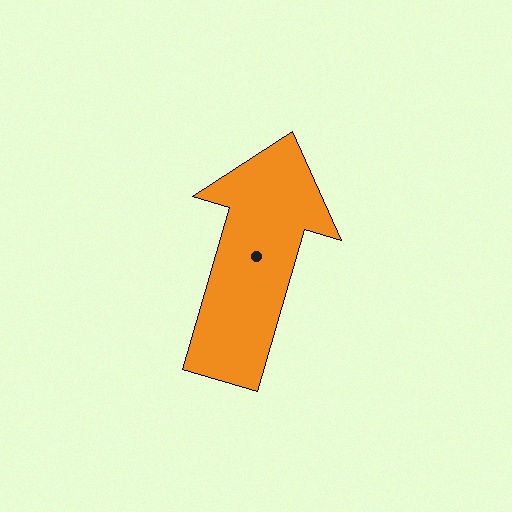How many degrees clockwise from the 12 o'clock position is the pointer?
Approximately 16 degrees.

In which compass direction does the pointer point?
North.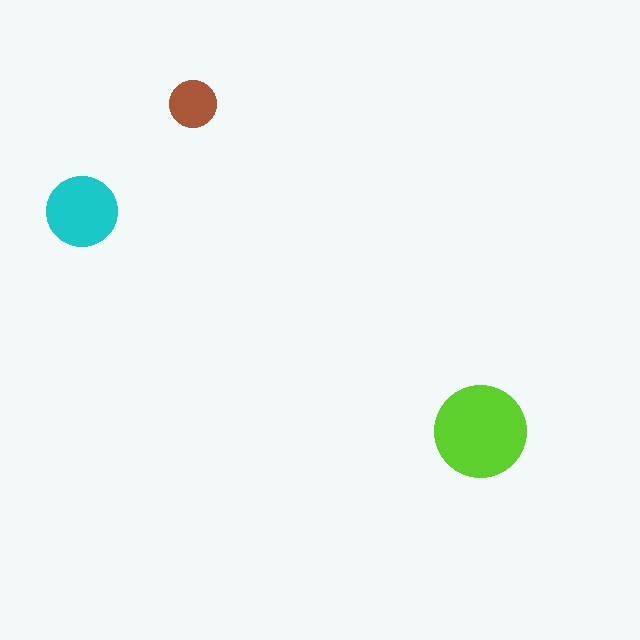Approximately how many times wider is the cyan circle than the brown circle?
About 1.5 times wider.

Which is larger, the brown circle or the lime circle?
The lime one.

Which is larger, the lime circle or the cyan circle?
The lime one.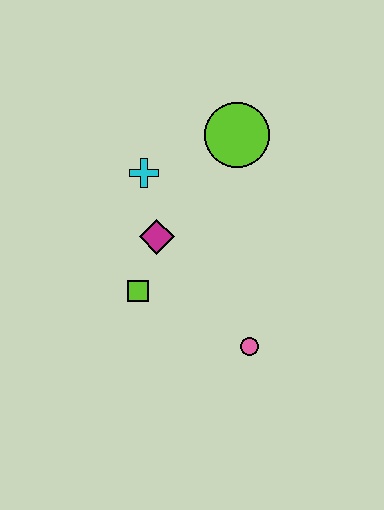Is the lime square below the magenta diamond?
Yes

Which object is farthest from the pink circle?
The lime circle is farthest from the pink circle.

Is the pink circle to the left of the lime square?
No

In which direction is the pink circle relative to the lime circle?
The pink circle is below the lime circle.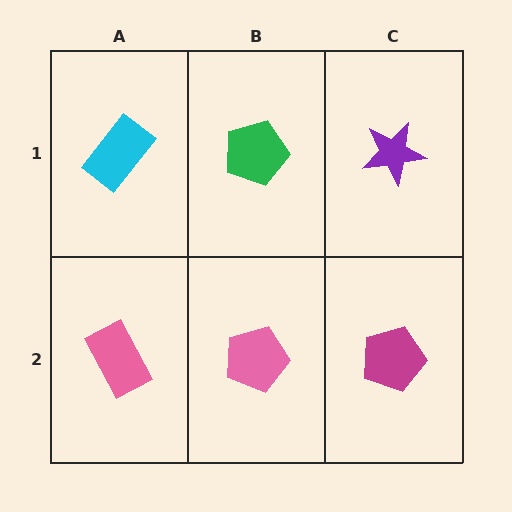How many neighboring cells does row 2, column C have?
2.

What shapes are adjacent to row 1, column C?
A magenta pentagon (row 2, column C), a green pentagon (row 1, column B).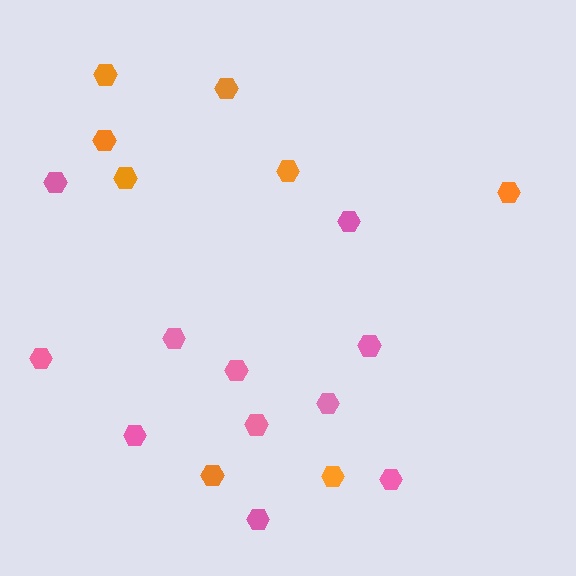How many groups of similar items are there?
There are 2 groups: one group of orange hexagons (8) and one group of pink hexagons (11).